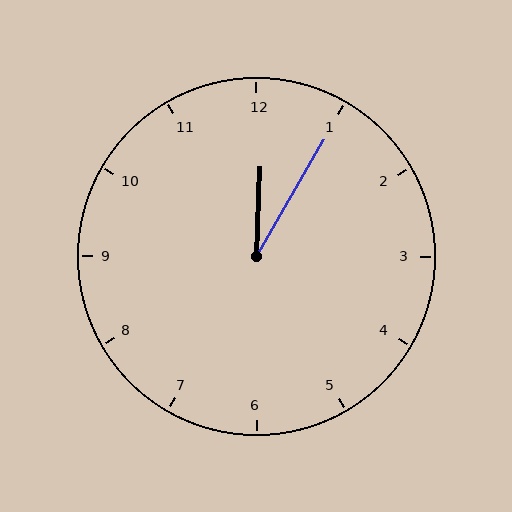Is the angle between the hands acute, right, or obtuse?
It is acute.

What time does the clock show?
12:05.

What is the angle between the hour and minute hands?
Approximately 28 degrees.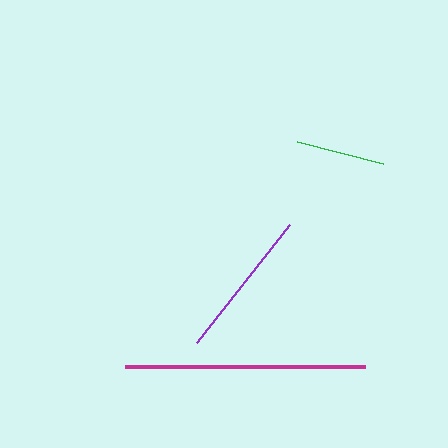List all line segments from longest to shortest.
From longest to shortest: magenta, purple, green.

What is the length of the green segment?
The green segment is approximately 89 pixels long.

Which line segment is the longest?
The magenta line is the longest at approximately 241 pixels.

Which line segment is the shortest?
The green line is the shortest at approximately 89 pixels.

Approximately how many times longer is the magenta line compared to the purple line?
The magenta line is approximately 1.6 times the length of the purple line.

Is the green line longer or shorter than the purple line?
The purple line is longer than the green line.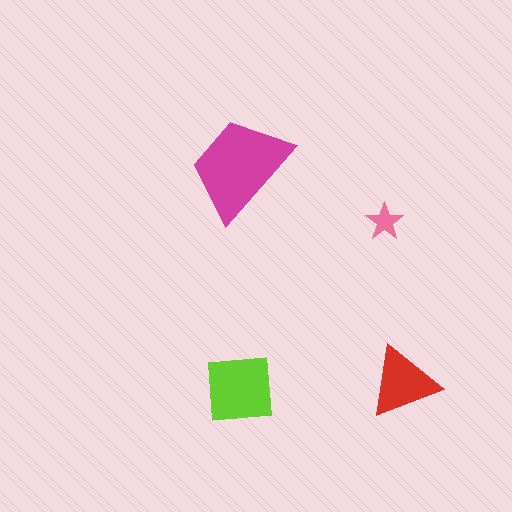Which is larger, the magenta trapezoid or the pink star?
The magenta trapezoid.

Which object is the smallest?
The pink star.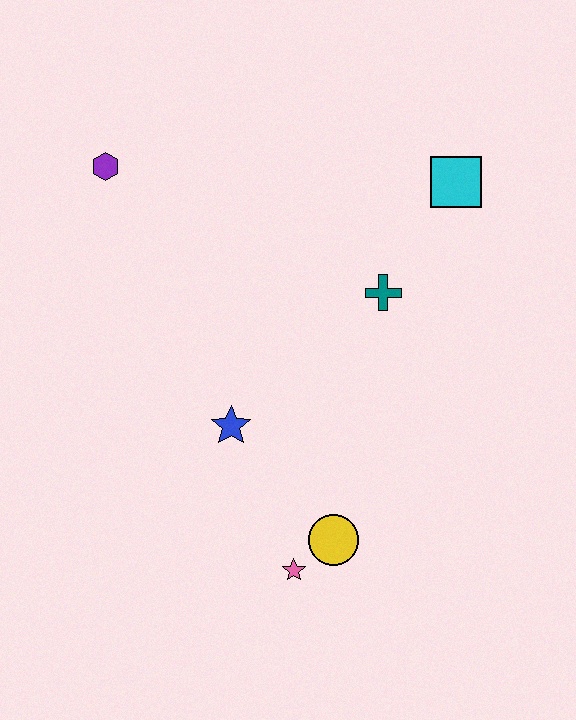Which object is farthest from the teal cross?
The purple hexagon is farthest from the teal cross.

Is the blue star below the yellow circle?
No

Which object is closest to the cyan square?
The teal cross is closest to the cyan square.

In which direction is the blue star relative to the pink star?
The blue star is above the pink star.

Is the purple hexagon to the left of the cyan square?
Yes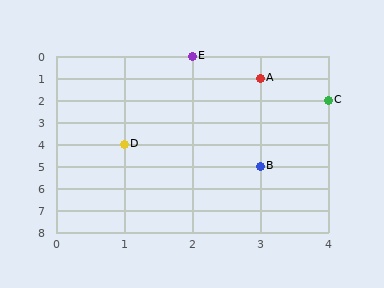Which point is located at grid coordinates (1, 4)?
Point D is at (1, 4).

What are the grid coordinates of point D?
Point D is at grid coordinates (1, 4).